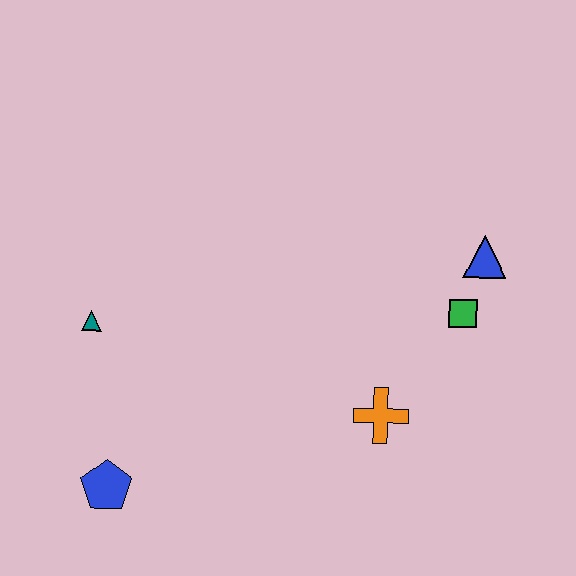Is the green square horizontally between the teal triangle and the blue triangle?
Yes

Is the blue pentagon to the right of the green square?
No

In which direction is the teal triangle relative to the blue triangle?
The teal triangle is to the left of the blue triangle.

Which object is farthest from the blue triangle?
The blue pentagon is farthest from the blue triangle.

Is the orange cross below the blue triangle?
Yes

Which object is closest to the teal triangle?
The blue pentagon is closest to the teal triangle.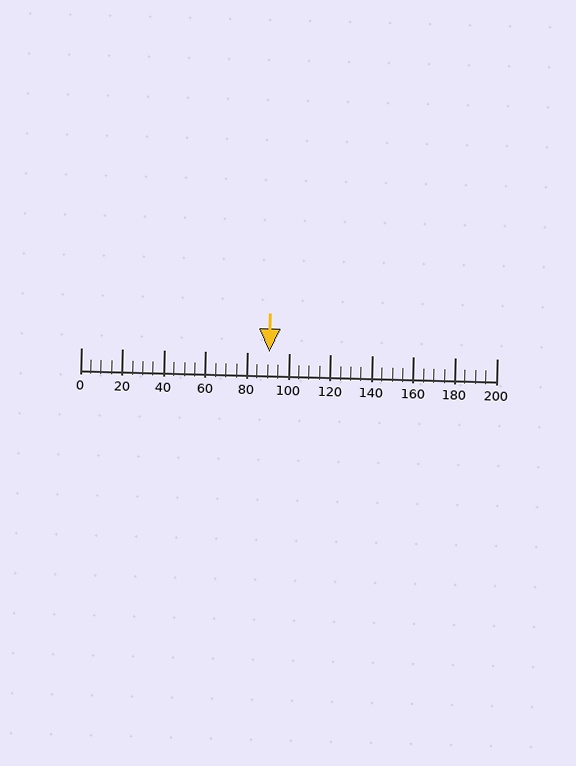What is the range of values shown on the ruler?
The ruler shows values from 0 to 200.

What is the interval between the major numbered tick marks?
The major tick marks are spaced 20 units apart.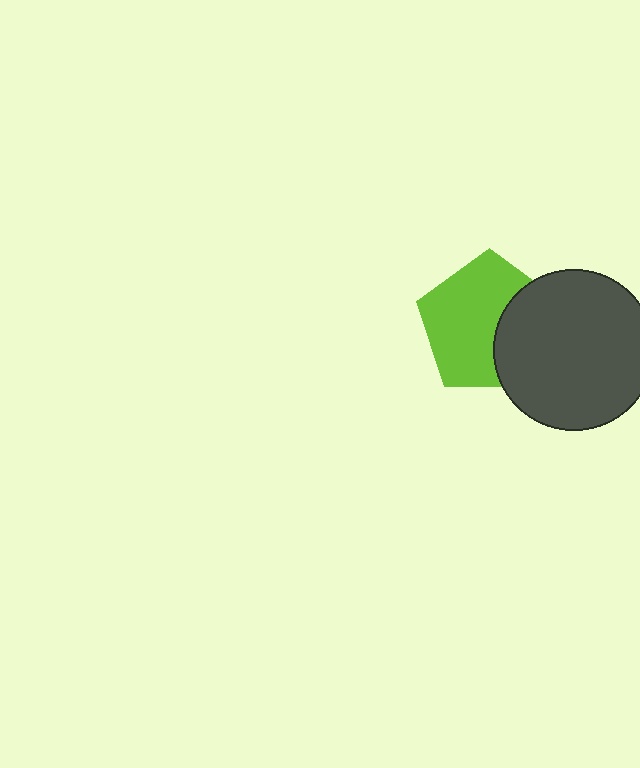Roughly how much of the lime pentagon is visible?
About half of it is visible (roughly 65%).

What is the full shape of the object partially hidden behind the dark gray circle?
The partially hidden object is a lime pentagon.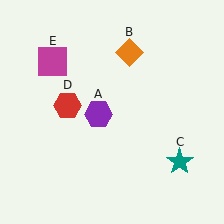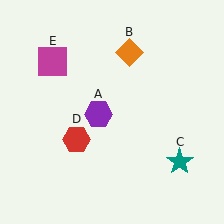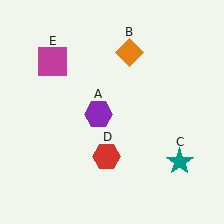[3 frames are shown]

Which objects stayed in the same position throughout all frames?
Purple hexagon (object A) and orange diamond (object B) and teal star (object C) and magenta square (object E) remained stationary.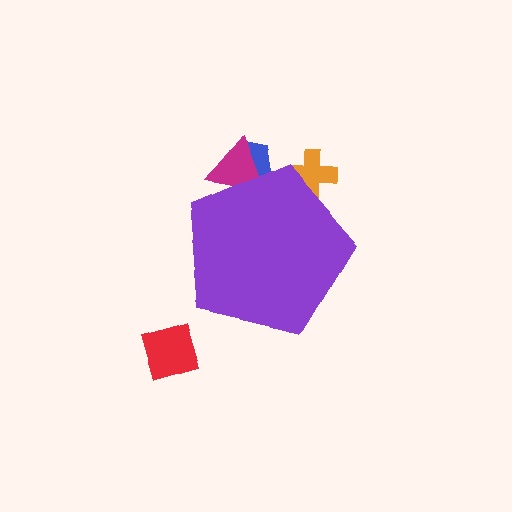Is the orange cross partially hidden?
Yes, the orange cross is partially hidden behind the purple pentagon.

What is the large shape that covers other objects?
A purple pentagon.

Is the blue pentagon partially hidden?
Yes, the blue pentagon is partially hidden behind the purple pentagon.